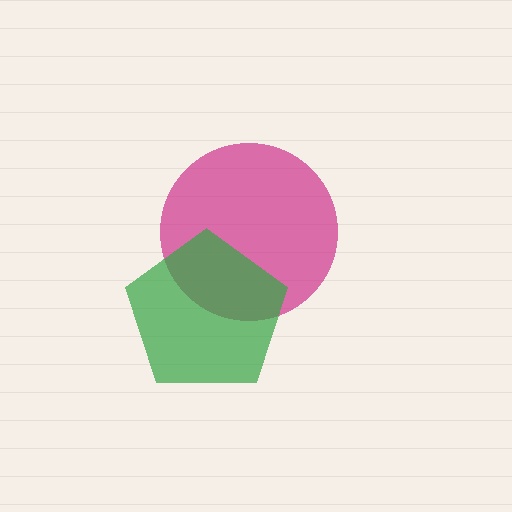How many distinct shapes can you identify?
There are 2 distinct shapes: a magenta circle, a green pentagon.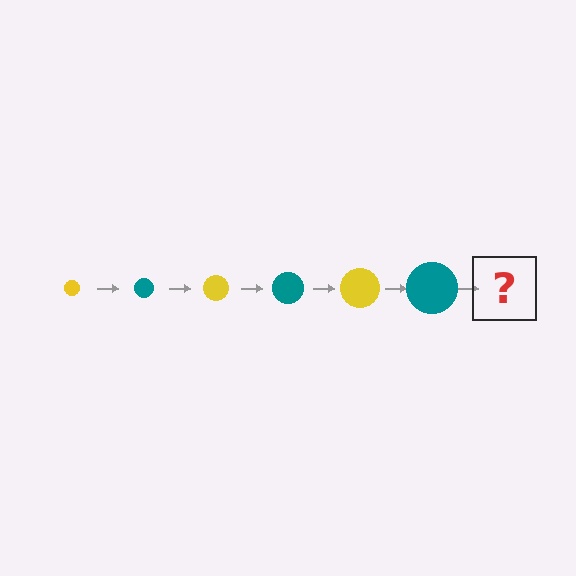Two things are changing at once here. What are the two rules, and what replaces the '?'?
The two rules are that the circle grows larger each step and the color cycles through yellow and teal. The '?' should be a yellow circle, larger than the previous one.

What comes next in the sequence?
The next element should be a yellow circle, larger than the previous one.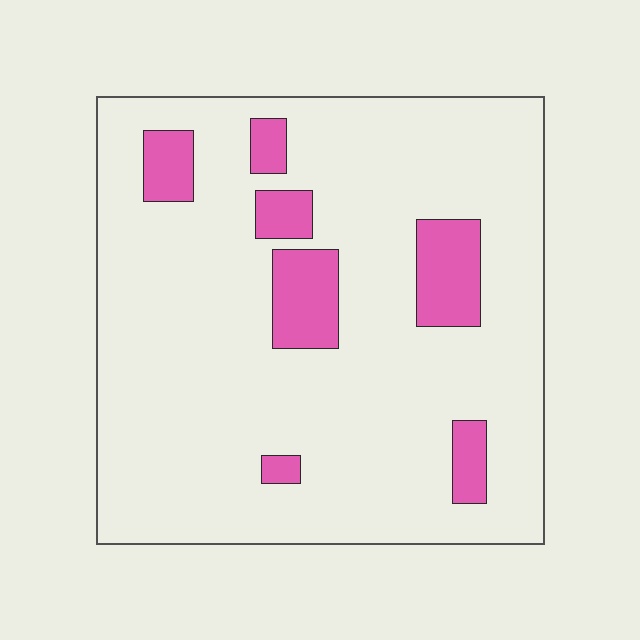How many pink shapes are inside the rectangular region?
7.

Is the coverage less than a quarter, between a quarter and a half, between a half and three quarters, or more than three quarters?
Less than a quarter.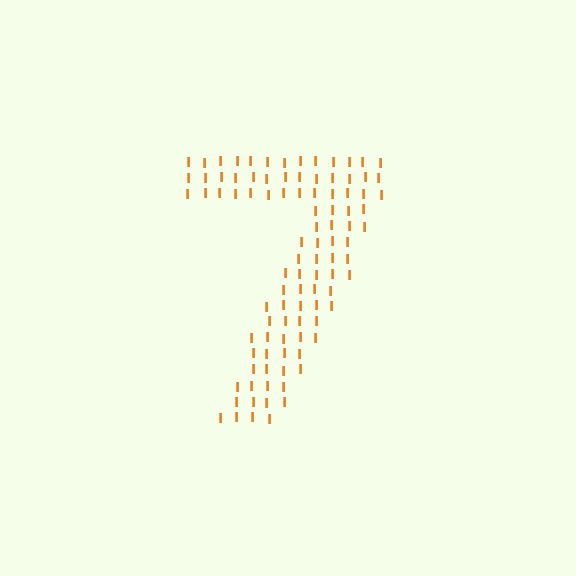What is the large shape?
The large shape is the digit 7.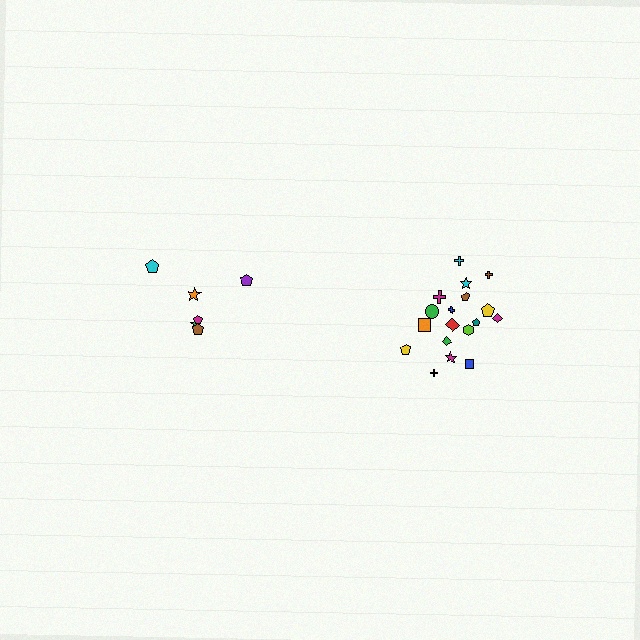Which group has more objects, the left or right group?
The right group.